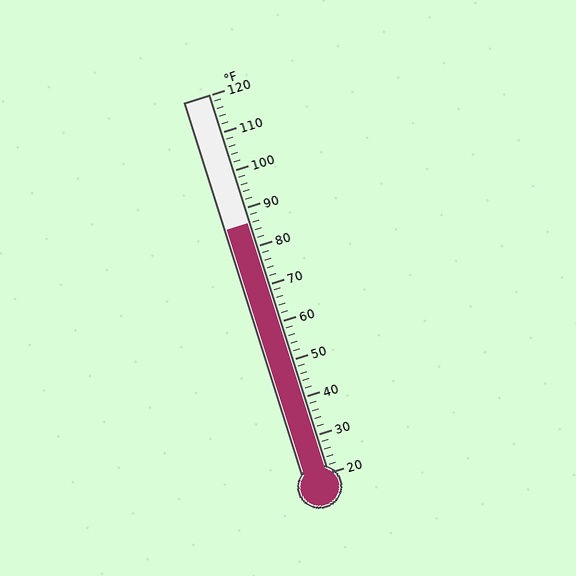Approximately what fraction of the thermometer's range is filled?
The thermometer is filled to approximately 65% of its range.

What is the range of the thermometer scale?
The thermometer scale ranges from 20°F to 120°F.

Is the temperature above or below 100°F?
The temperature is below 100°F.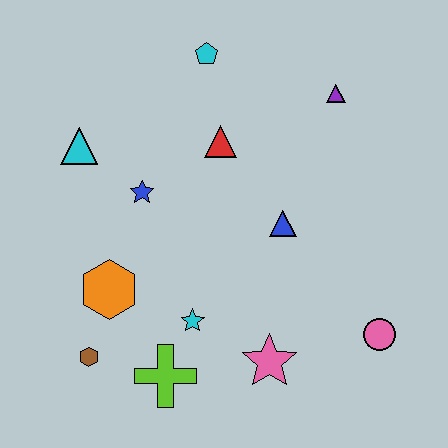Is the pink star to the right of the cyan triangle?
Yes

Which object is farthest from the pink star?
The cyan pentagon is farthest from the pink star.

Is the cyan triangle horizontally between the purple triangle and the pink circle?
No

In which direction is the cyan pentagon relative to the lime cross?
The cyan pentagon is above the lime cross.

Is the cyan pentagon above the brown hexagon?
Yes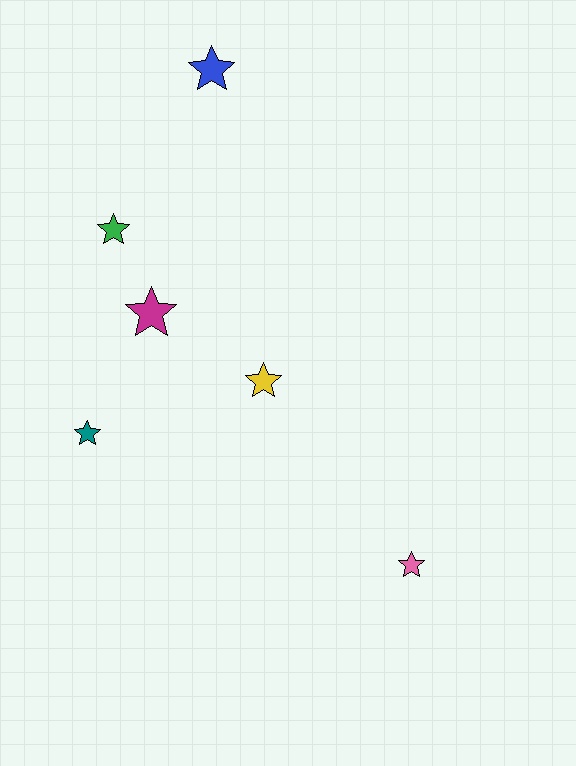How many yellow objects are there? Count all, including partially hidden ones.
There is 1 yellow object.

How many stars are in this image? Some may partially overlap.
There are 6 stars.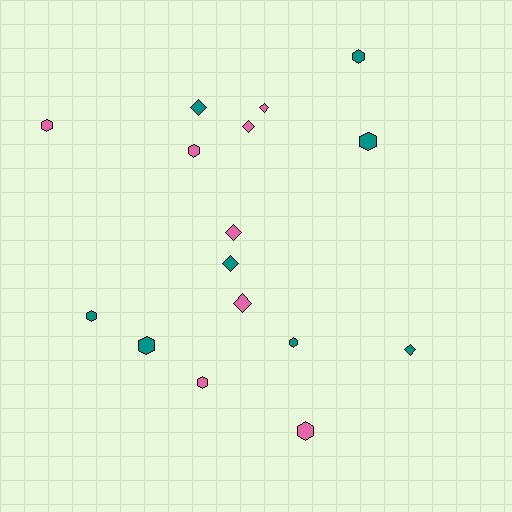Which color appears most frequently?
Teal, with 8 objects.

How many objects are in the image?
There are 16 objects.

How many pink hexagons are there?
There are 4 pink hexagons.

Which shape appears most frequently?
Hexagon, with 9 objects.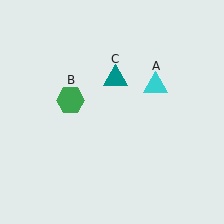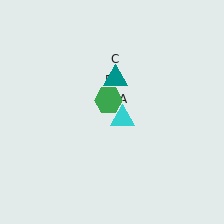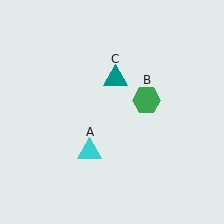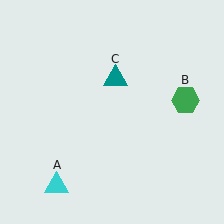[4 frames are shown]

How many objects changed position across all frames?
2 objects changed position: cyan triangle (object A), green hexagon (object B).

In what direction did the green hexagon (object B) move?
The green hexagon (object B) moved right.